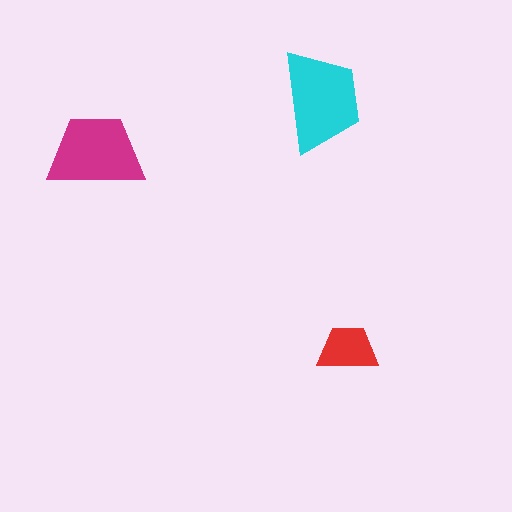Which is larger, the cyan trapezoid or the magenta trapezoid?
The cyan one.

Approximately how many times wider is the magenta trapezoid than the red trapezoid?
About 1.5 times wider.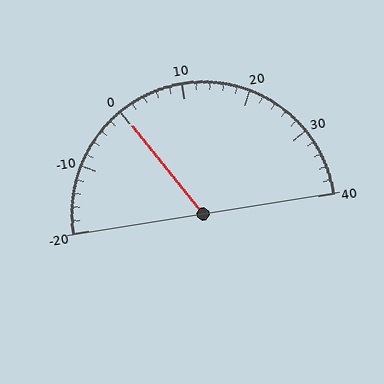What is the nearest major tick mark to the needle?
The nearest major tick mark is 0.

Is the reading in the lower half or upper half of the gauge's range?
The reading is in the lower half of the range (-20 to 40).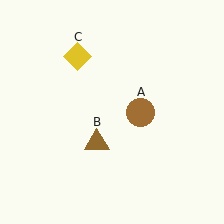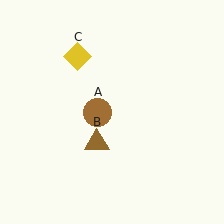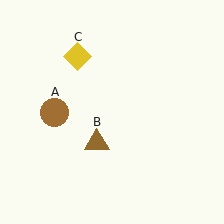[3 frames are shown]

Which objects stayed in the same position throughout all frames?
Brown triangle (object B) and yellow diamond (object C) remained stationary.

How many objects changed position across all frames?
1 object changed position: brown circle (object A).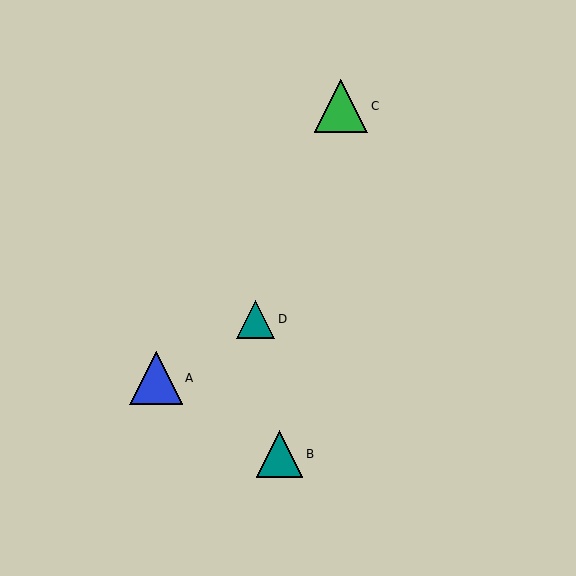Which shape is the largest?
The green triangle (labeled C) is the largest.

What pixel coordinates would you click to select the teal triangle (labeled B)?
Click at (280, 454) to select the teal triangle B.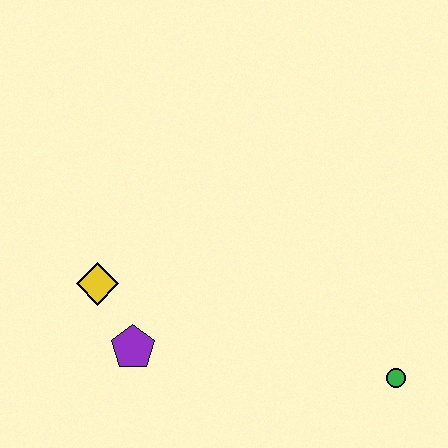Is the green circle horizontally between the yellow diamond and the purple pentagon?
No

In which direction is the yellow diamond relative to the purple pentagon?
The yellow diamond is above the purple pentagon.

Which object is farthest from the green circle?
The yellow diamond is farthest from the green circle.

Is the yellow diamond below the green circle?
No